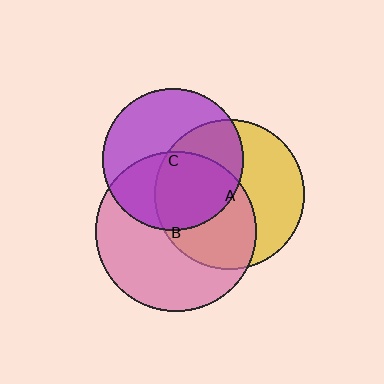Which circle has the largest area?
Circle B (pink).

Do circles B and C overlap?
Yes.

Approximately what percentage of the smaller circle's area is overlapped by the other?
Approximately 45%.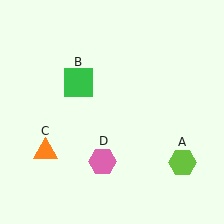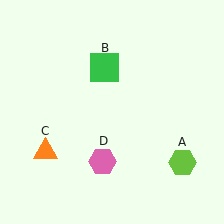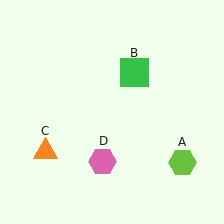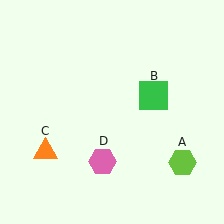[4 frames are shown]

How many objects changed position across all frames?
1 object changed position: green square (object B).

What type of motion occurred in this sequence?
The green square (object B) rotated clockwise around the center of the scene.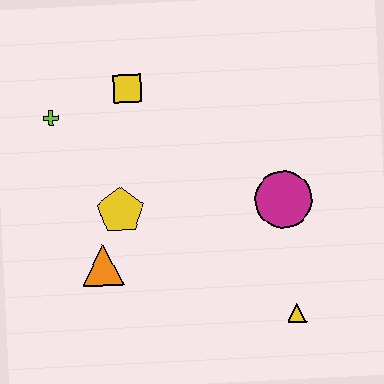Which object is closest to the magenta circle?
The yellow triangle is closest to the magenta circle.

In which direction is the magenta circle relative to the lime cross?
The magenta circle is to the right of the lime cross.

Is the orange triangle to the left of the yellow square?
Yes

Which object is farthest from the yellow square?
The yellow triangle is farthest from the yellow square.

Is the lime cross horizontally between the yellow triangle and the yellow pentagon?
No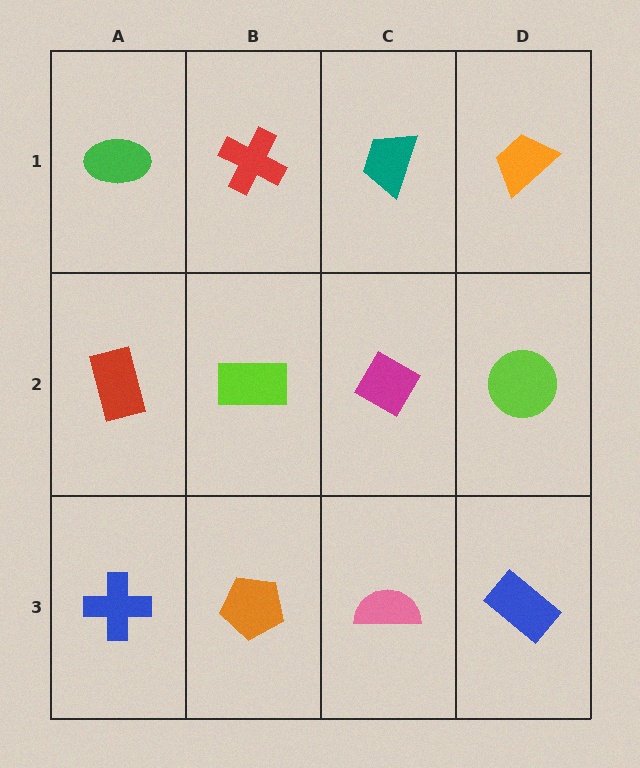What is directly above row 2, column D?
An orange trapezoid.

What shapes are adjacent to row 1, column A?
A red rectangle (row 2, column A), a red cross (row 1, column B).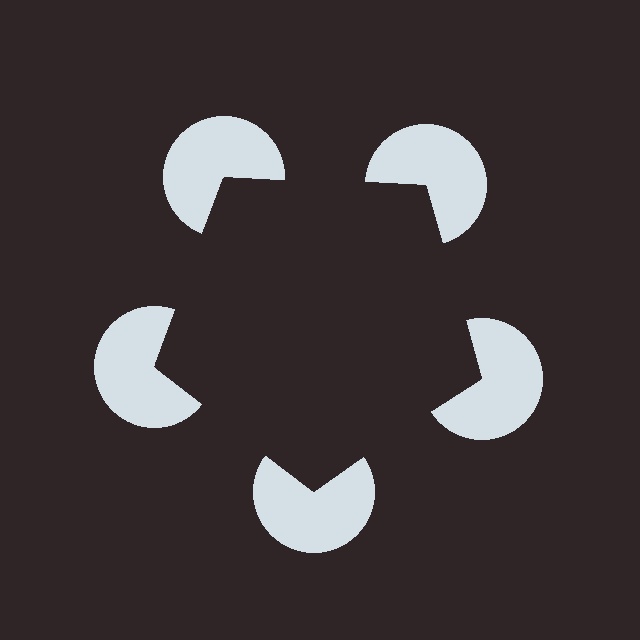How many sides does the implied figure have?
5 sides.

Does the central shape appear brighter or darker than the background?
It typically appears slightly darker than the background, even though no actual brightness change is drawn.